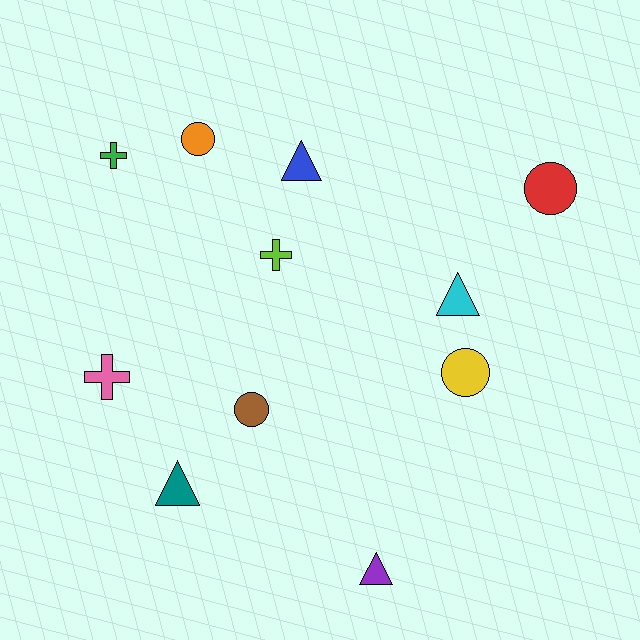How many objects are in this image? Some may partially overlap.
There are 11 objects.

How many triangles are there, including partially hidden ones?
There are 4 triangles.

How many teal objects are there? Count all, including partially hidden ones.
There is 1 teal object.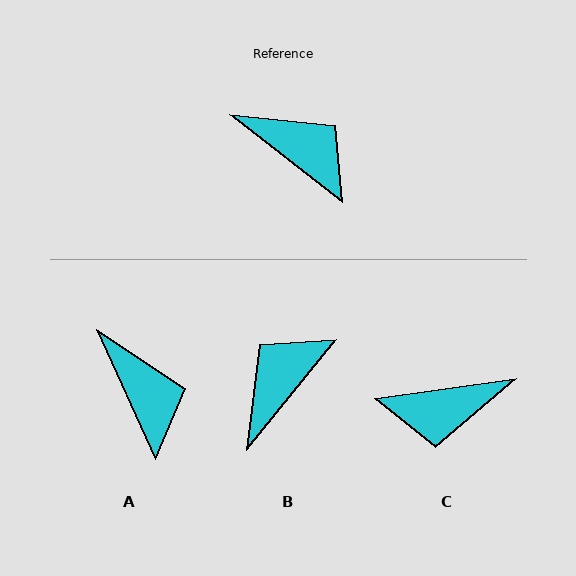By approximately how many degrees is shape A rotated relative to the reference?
Approximately 27 degrees clockwise.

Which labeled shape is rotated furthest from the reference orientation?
C, about 134 degrees away.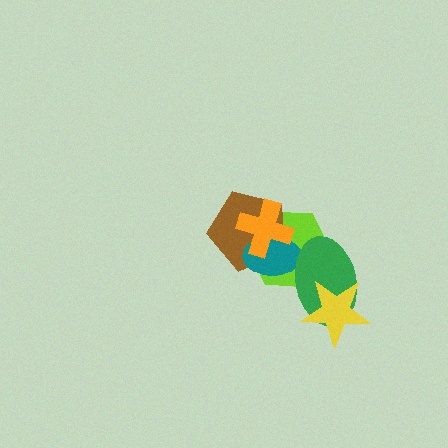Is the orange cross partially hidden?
No, no other shape covers it.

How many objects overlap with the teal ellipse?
4 objects overlap with the teal ellipse.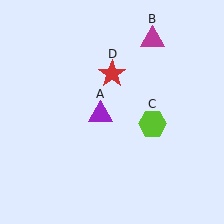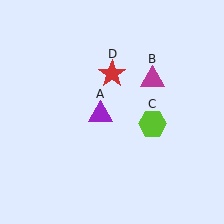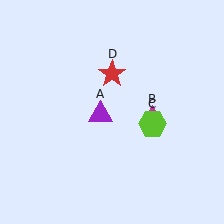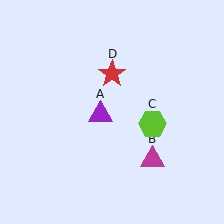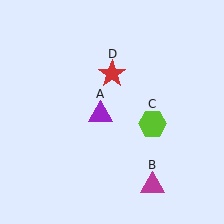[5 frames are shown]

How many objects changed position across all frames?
1 object changed position: magenta triangle (object B).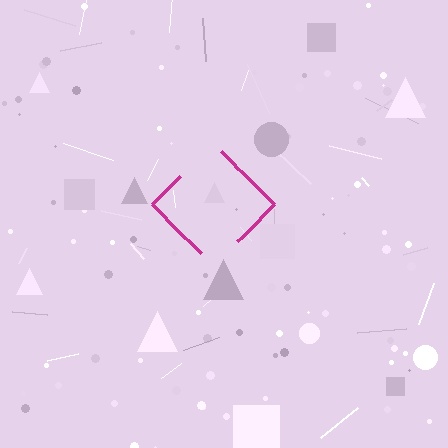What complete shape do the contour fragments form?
The contour fragments form a diamond.